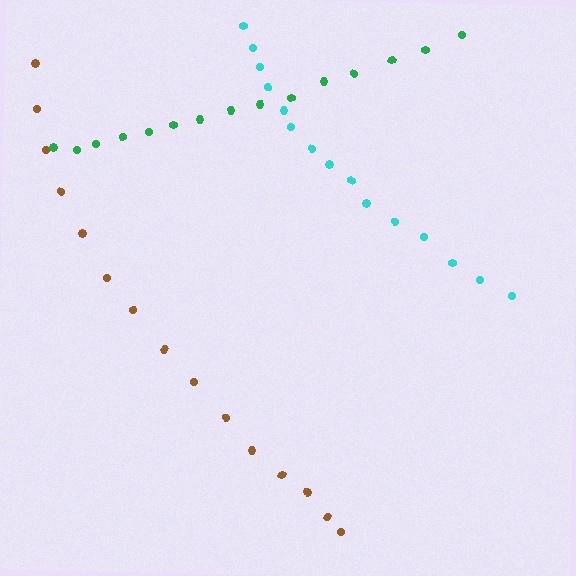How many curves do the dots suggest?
There are 3 distinct paths.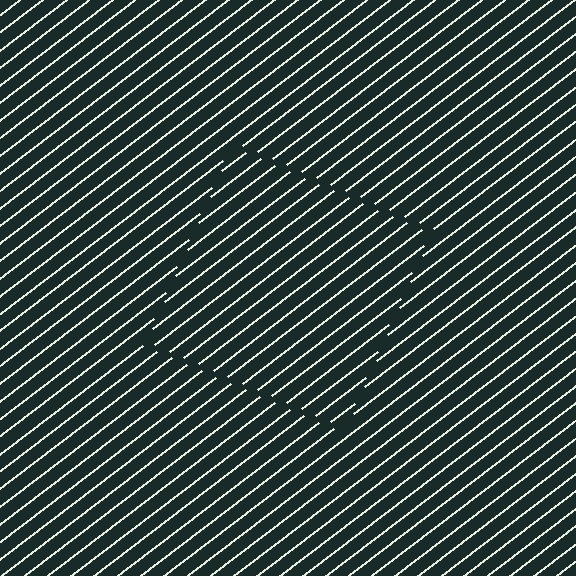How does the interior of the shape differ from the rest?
The interior of the shape contains the same grating, shifted by half a period — the contour is defined by the phase discontinuity where line-ends from the inner and outer gratings abut.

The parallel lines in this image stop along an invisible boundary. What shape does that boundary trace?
An illusory square. The interior of the shape contains the same grating, shifted by half a period — the contour is defined by the phase discontinuity where line-ends from the inner and outer gratings abut.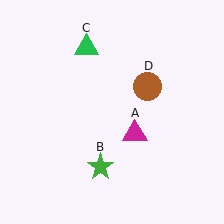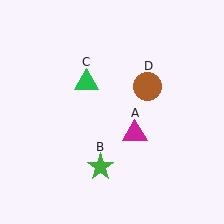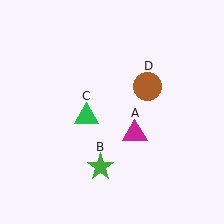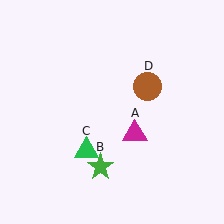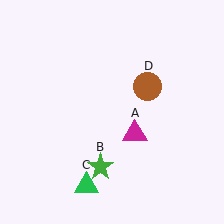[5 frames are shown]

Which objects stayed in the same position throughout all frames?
Magenta triangle (object A) and green star (object B) and brown circle (object D) remained stationary.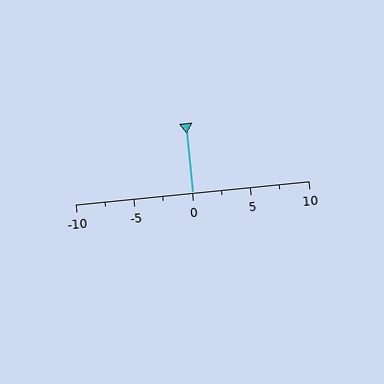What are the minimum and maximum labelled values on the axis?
The axis runs from -10 to 10.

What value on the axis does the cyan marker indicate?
The marker indicates approximately 0.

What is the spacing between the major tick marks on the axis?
The major ticks are spaced 5 apart.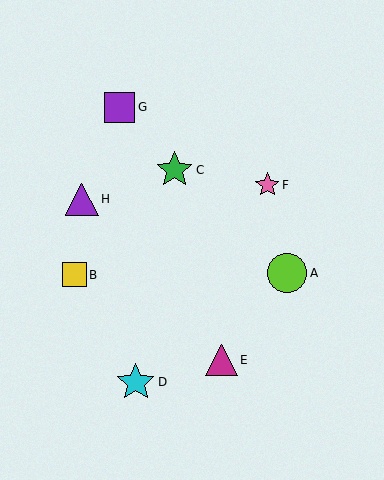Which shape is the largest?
The lime circle (labeled A) is the largest.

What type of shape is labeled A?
Shape A is a lime circle.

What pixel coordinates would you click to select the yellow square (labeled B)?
Click at (74, 275) to select the yellow square B.